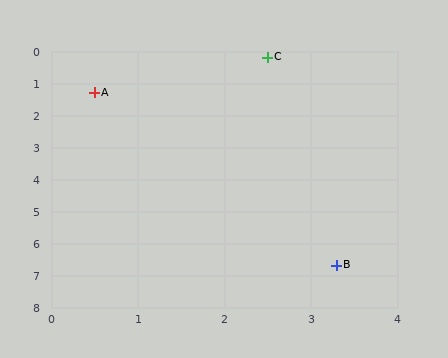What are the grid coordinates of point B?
Point B is at approximately (3.3, 6.7).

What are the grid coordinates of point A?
Point A is at approximately (0.5, 1.3).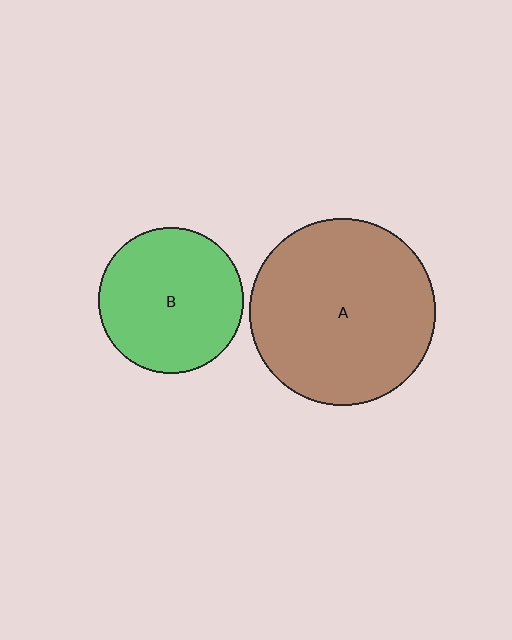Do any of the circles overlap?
No, none of the circles overlap.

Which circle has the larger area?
Circle A (brown).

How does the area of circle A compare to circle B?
Approximately 1.6 times.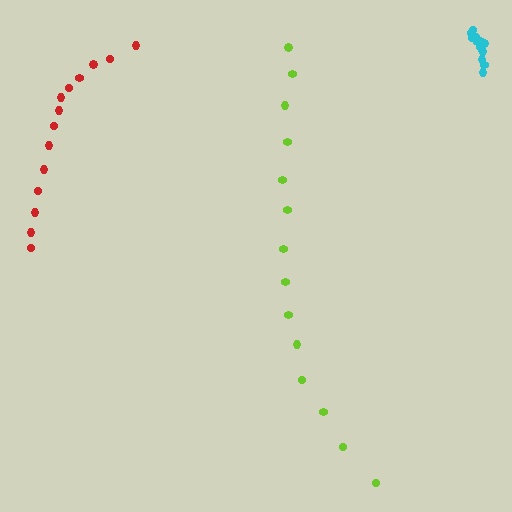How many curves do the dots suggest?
There are 3 distinct paths.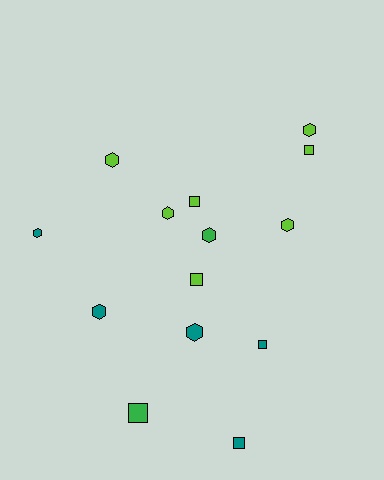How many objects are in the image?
There are 14 objects.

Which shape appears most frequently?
Hexagon, with 8 objects.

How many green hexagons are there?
There is 1 green hexagon.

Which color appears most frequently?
Lime, with 7 objects.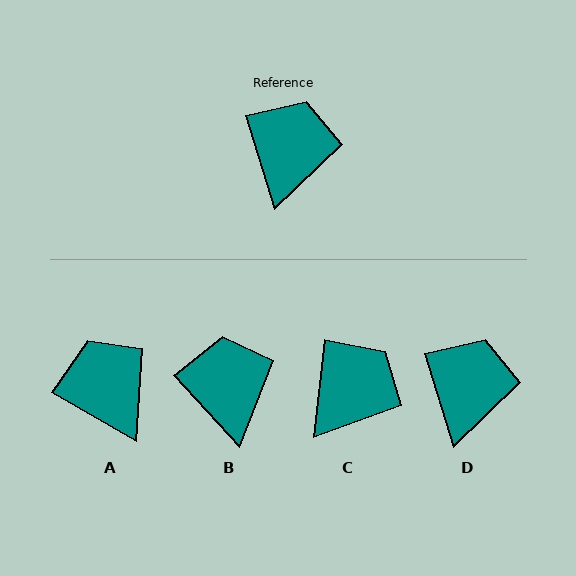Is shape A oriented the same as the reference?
No, it is off by about 43 degrees.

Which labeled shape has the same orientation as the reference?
D.